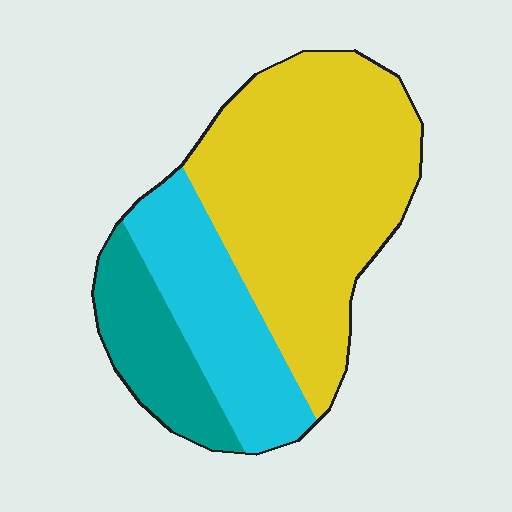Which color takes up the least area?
Teal, at roughly 15%.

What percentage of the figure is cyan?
Cyan takes up about one quarter (1/4) of the figure.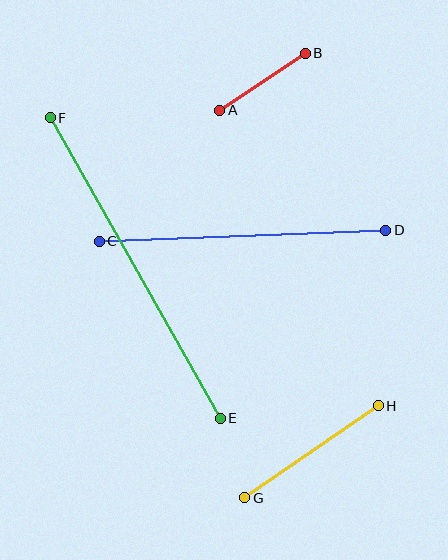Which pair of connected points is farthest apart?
Points E and F are farthest apart.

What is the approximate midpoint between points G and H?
The midpoint is at approximately (312, 452) pixels.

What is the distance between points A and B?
The distance is approximately 102 pixels.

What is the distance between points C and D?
The distance is approximately 287 pixels.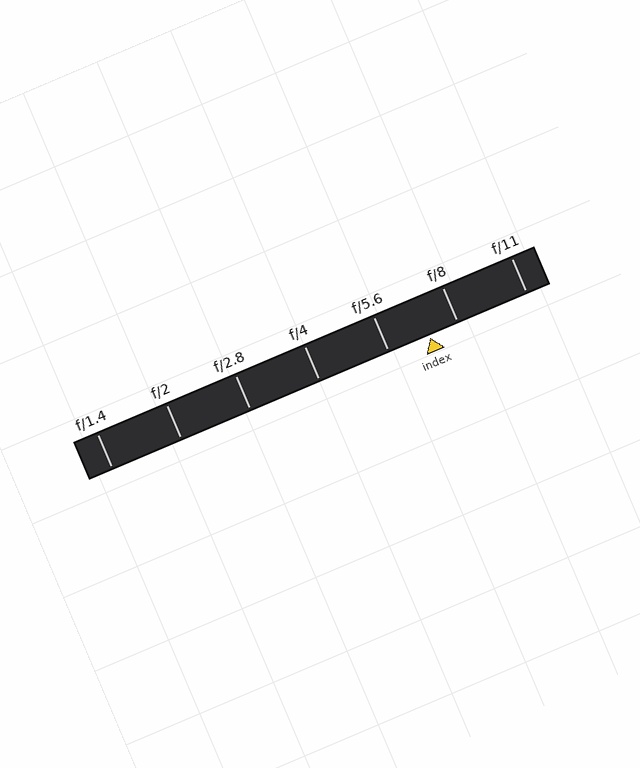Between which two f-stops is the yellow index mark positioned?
The index mark is between f/5.6 and f/8.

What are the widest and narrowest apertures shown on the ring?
The widest aperture shown is f/1.4 and the narrowest is f/11.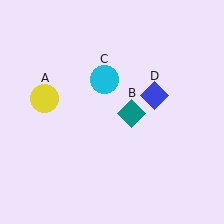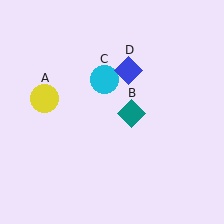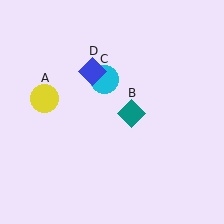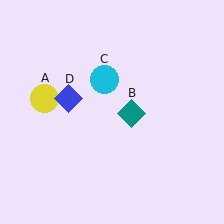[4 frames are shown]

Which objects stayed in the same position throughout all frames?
Yellow circle (object A) and teal diamond (object B) and cyan circle (object C) remained stationary.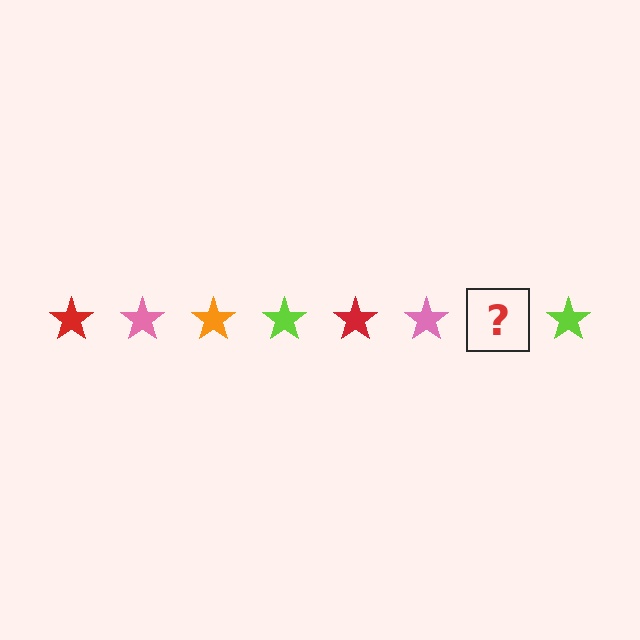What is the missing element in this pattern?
The missing element is an orange star.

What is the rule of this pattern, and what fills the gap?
The rule is that the pattern cycles through red, pink, orange, lime stars. The gap should be filled with an orange star.